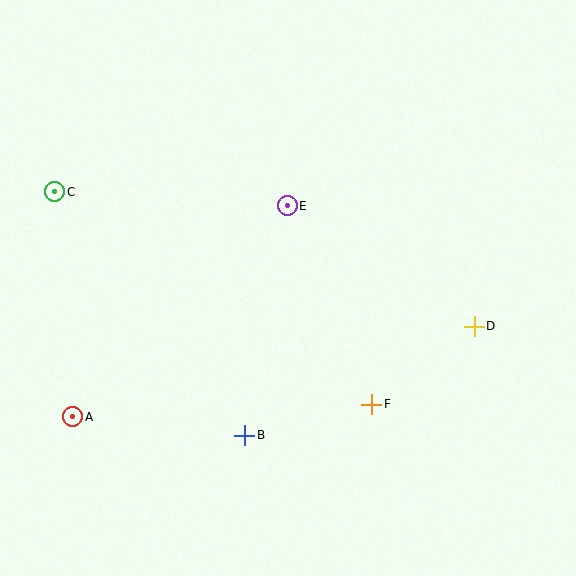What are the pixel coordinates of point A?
Point A is at (73, 417).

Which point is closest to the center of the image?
Point E at (287, 206) is closest to the center.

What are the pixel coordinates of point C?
Point C is at (55, 192).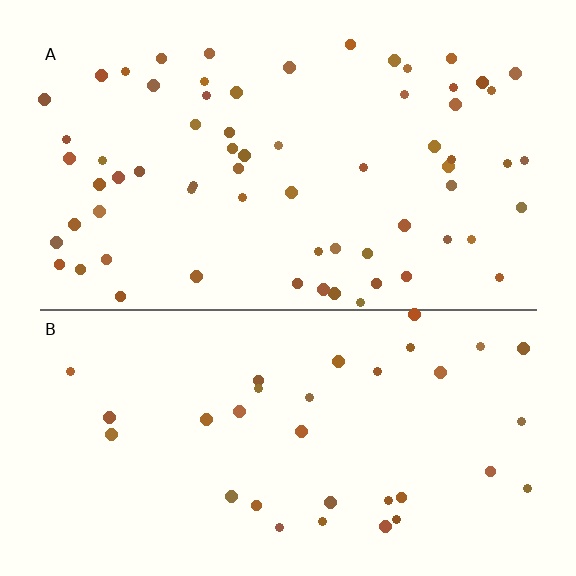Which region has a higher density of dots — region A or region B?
A (the top).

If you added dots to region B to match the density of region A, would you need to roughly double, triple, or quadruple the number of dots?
Approximately double.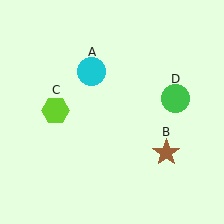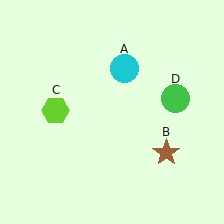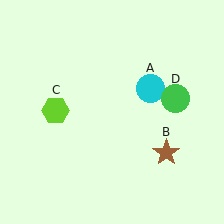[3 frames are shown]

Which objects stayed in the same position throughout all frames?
Brown star (object B) and lime hexagon (object C) and green circle (object D) remained stationary.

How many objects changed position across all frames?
1 object changed position: cyan circle (object A).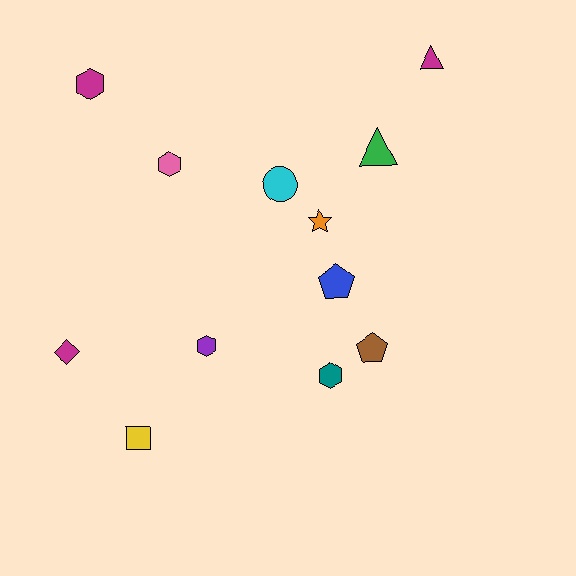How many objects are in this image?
There are 12 objects.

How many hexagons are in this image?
There are 4 hexagons.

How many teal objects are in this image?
There is 1 teal object.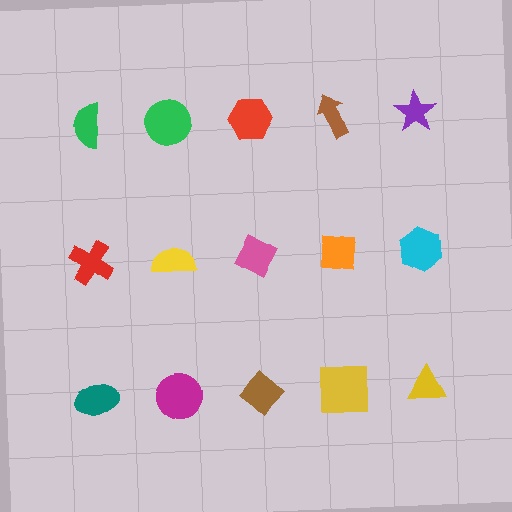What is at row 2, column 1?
A red cross.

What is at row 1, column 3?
A red hexagon.